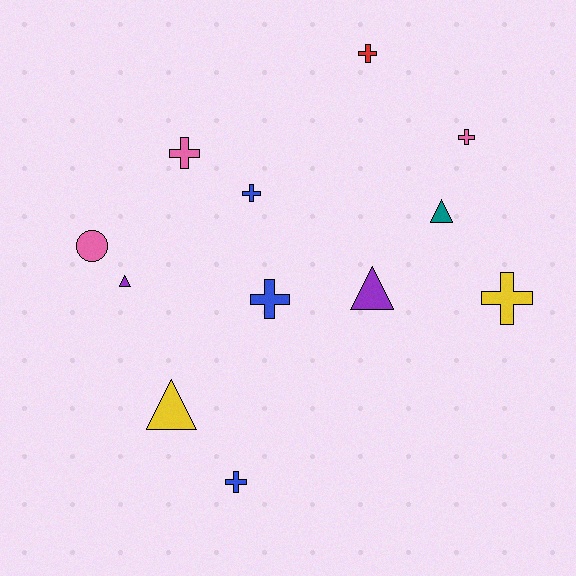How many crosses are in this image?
There are 7 crosses.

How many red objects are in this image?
There is 1 red object.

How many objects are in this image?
There are 12 objects.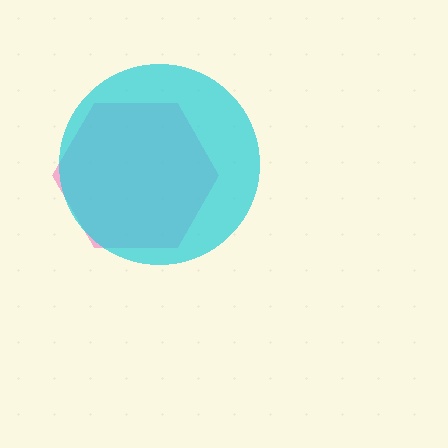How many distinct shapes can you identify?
There are 2 distinct shapes: a pink hexagon, a cyan circle.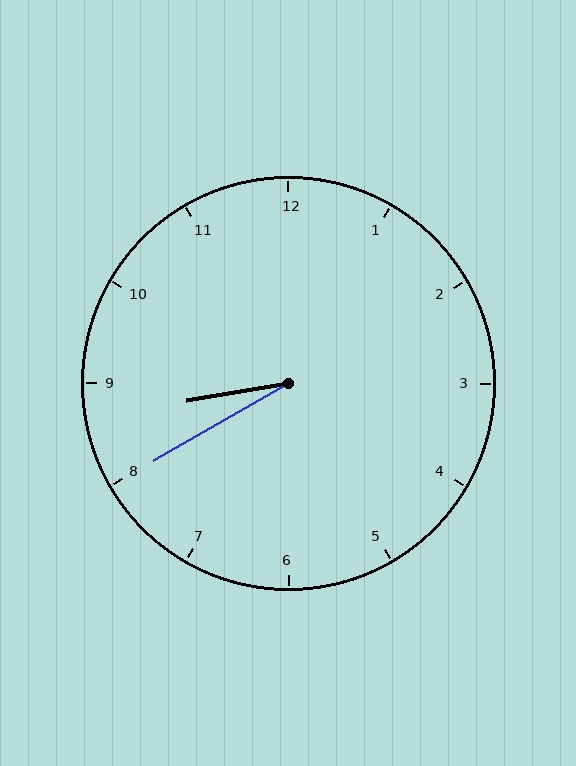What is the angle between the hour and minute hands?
Approximately 20 degrees.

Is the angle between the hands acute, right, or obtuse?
It is acute.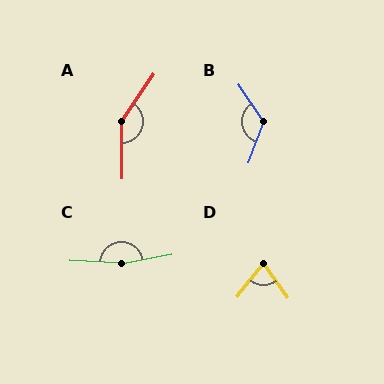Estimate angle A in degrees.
Approximately 145 degrees.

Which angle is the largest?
C, at approximately 167 degrees.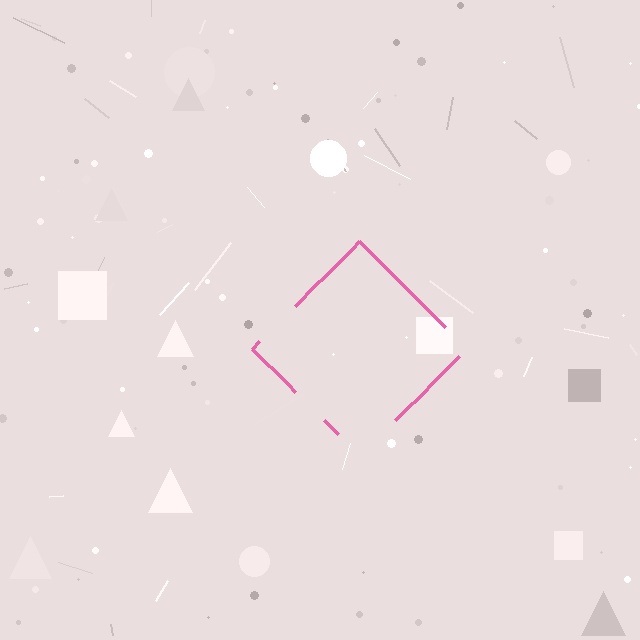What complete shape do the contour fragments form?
The contour fragments form a diamond.